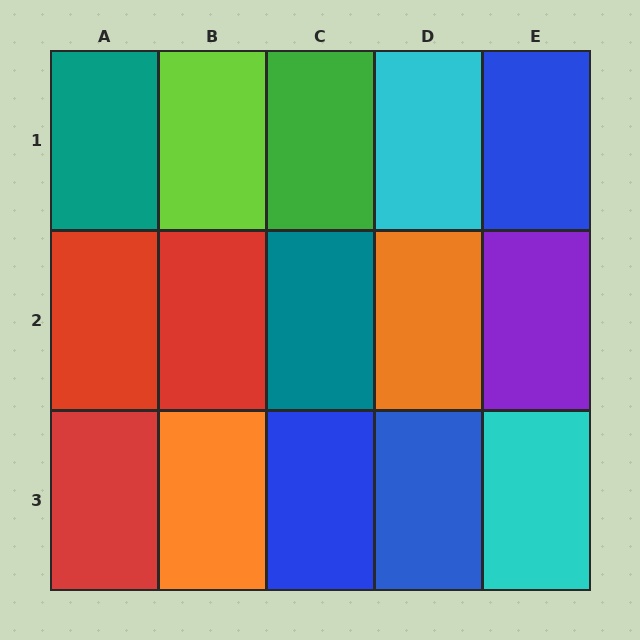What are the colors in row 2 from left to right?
Red, red, teal, orange, purple.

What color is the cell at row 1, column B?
Lime.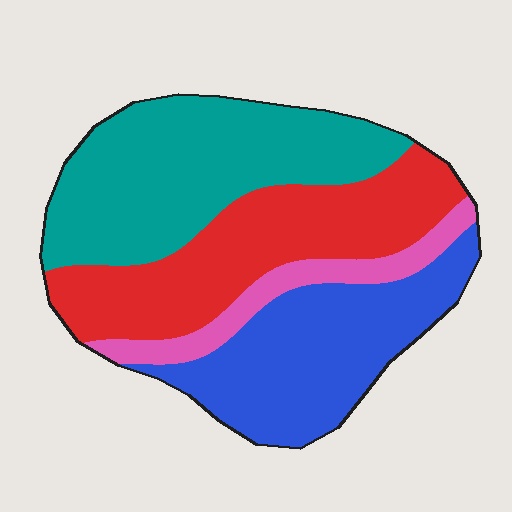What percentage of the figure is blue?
Blue covers 27% of the figure.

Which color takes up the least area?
Pink, at roughly 10%.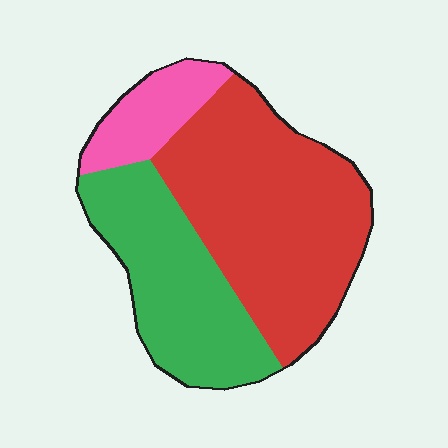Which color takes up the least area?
Pink, at roughly 15%.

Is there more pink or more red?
Red.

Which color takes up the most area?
Red, at roughly 55%.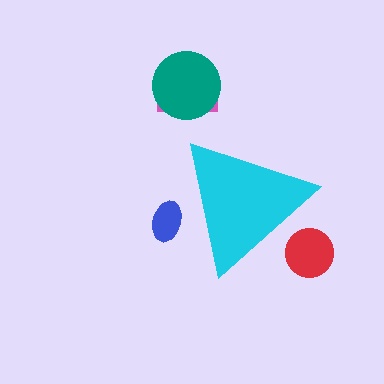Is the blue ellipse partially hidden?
Yes, the blue ellipse is partially hidden behind the cyan triangle.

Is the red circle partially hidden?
Yes, the red circle is partially hidden behind the cyan triangle.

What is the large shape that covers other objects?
A cyan triangle.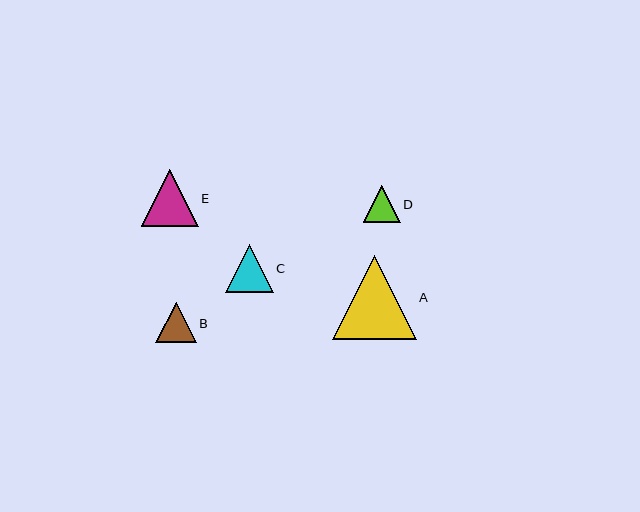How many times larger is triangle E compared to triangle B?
Triangle E is approximately 1.4 times the size of triangle B.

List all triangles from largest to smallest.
From largest to smallest: A, E, C, B, D.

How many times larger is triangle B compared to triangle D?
Triangle B is approximately 1.1 times the size of triangle D.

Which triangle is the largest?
Triangle A is the largest with a size of approximately 84 pixels.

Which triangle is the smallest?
Triangle D is the smallest with a size of approximately 37 pixels.